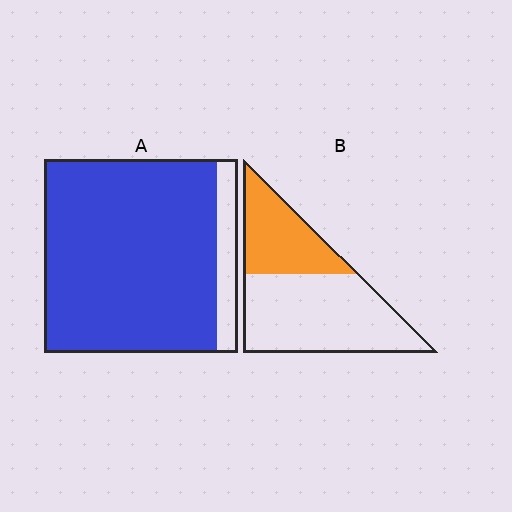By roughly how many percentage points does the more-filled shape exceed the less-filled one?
By roughly 55 percentage points (A over B).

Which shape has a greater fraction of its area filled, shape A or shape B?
Shape A.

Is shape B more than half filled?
No.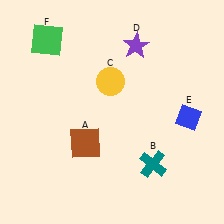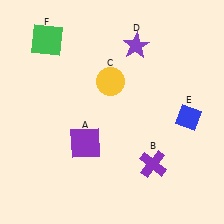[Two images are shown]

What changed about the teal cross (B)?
In Image 1, B is teal. In Image 2, it changed to purple.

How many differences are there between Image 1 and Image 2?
There are 2 differences between the two images.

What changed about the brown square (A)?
In Image 1, A is brown. In Image 2, it changed to purple.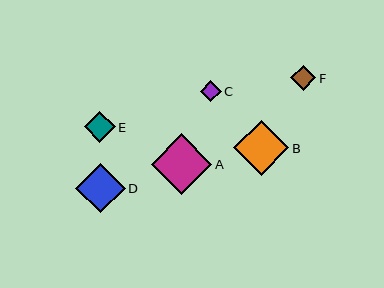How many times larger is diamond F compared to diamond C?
Diamond F is approximately 1.2 times the size of diamond C.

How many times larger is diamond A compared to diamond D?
Diamond A is approximately 1.2 times the size of diamond D.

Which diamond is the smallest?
Diamond C is the smallest with a size of approximately 21 pixels.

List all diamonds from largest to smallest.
From largest to smallest: A, B, D, E, F, C.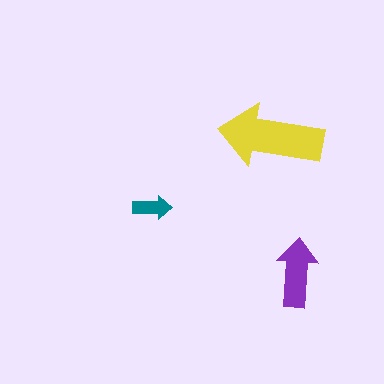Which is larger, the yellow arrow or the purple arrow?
The yellow one.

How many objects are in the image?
There are 3 objects in the image.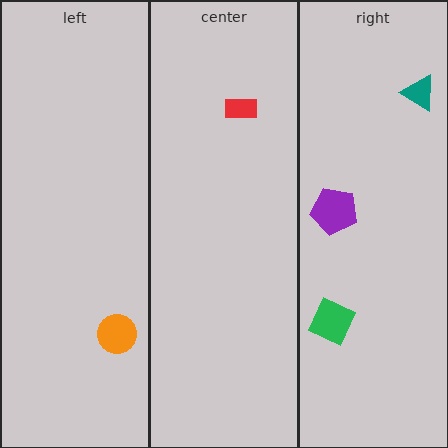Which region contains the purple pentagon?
The right region.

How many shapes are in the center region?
1.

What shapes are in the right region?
The green square, the purple pentagon, the teal triangle.